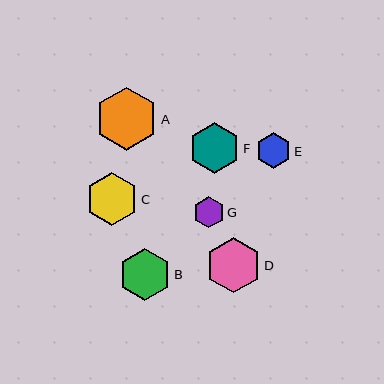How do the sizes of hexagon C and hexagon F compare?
Hexagon C and hexagon F are approximately the same size.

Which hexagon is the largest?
Hexagon A is the largest with a size of approximately 63 pixels.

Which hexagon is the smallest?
Hexagon G is the smallest with a size of approximately 31 pixels.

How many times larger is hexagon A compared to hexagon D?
Hexagon A is approximately 1.1 times the size of hexagon D.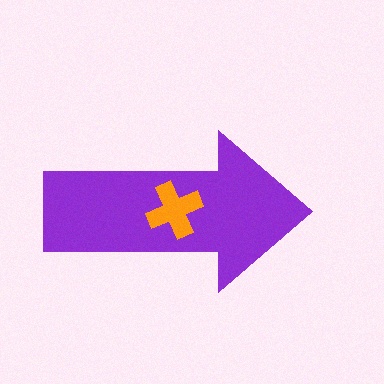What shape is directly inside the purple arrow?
The orange cross.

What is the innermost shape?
The orange cross.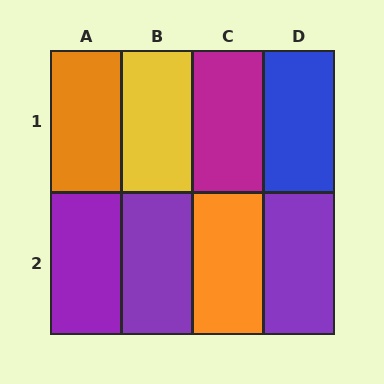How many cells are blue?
1 cell is blue.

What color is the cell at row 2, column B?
Purple.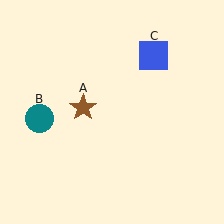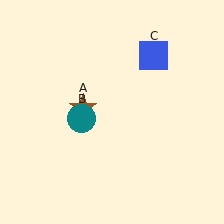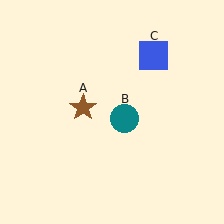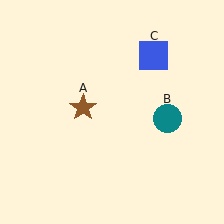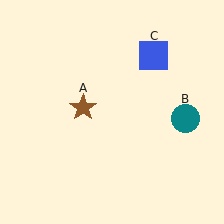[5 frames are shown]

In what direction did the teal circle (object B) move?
The teal circle (object B) moved right.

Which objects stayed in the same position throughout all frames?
Brown star (object A) and blue square (object C) remained stationary.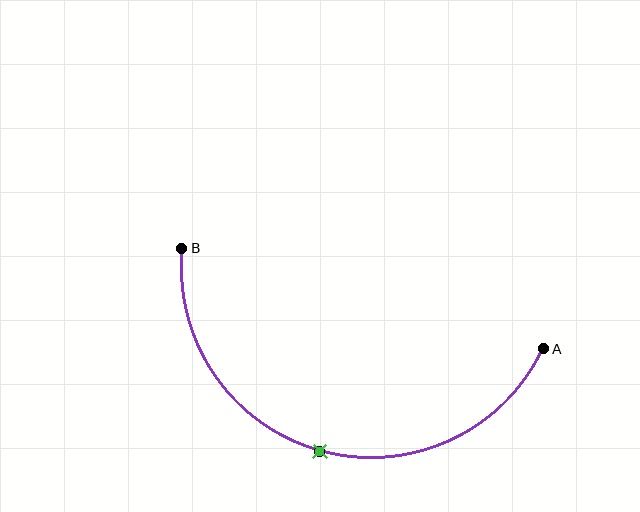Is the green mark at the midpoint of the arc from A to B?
Yes. The green mark lies on the arc at equal arc-length from both A and B — it is the arc midpoint.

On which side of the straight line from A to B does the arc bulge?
The arc bulges below the straight line connecting A and B.